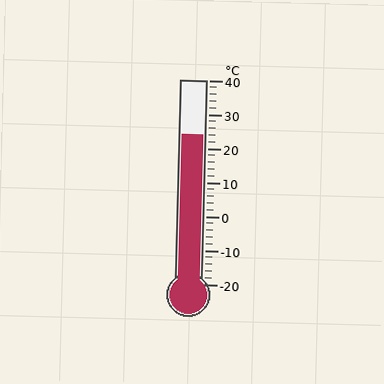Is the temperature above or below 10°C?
The temperature is above 10°C.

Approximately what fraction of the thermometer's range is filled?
The thermometer is filled to approximately 75% of its range.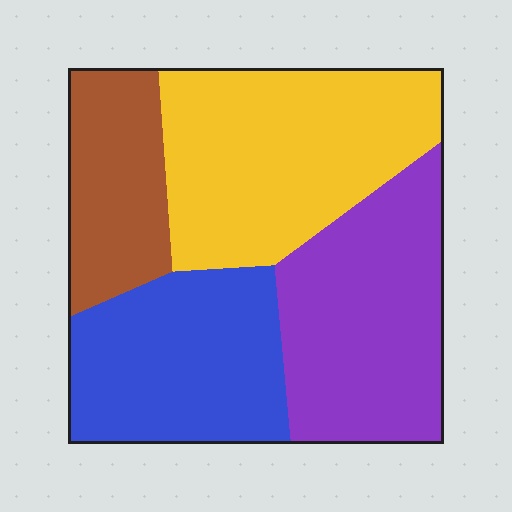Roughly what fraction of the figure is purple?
Purple covers around 30% of the figure.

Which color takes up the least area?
Brown, at roughly 15%.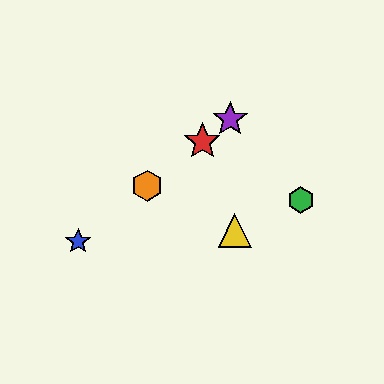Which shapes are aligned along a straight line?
The red star, the blue star, the purple star, the orange hexagon are aligned along a straight line.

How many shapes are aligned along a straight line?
4 shapes (the red star, the blue star, the purple star, the orange hexagon) are aligned along a straight line.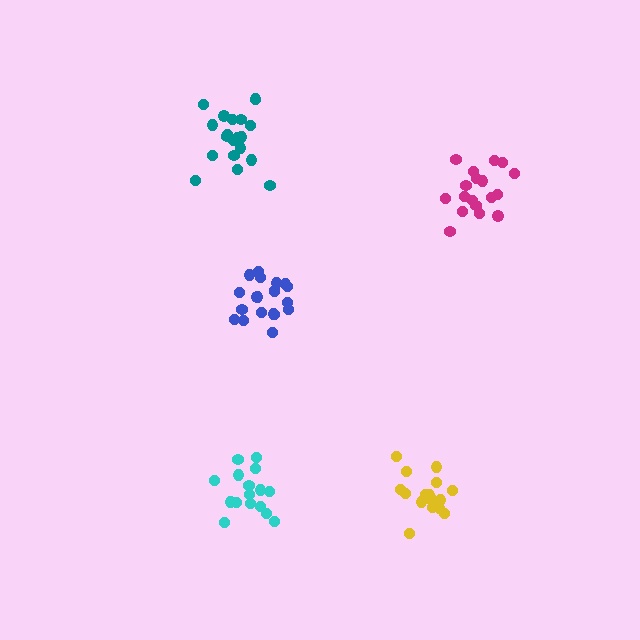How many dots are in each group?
Group 1: 18 dots, Group 2: 17 dots, Group 3: 20 dots, Group 4: 21 dots, Group 5: 18 dots (94 total).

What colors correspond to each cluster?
The clusters are colored: yellow, cyan, blue, teal, magenta.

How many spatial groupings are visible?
There are 5 spatial groupings.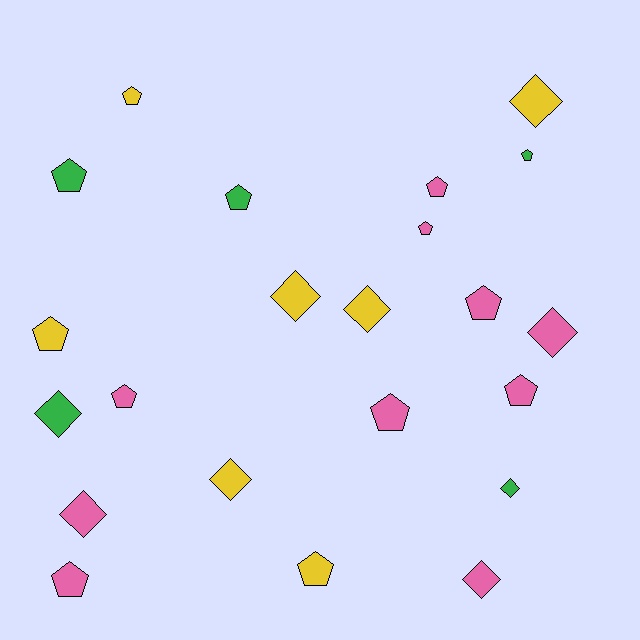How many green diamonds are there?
There are 2 green diamonds.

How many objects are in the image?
There are 22 objects.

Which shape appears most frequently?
Pentagon, with 13 objects.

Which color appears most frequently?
Pink, with 10 objects.